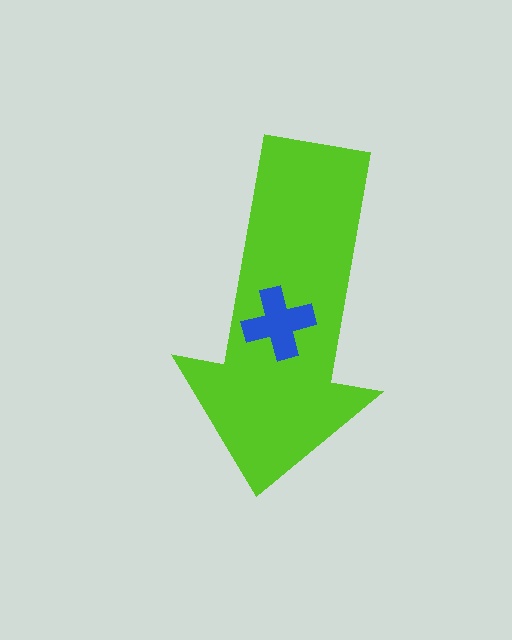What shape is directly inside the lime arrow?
The blue cross.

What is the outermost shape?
The lime arrow.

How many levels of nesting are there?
2.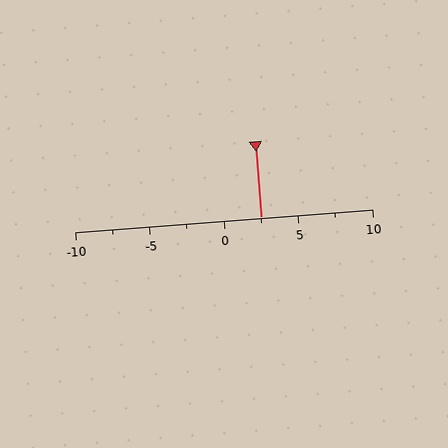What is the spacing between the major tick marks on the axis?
The major ticks are spaced 5 apart.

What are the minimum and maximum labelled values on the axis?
The axis runs from -10 to 10.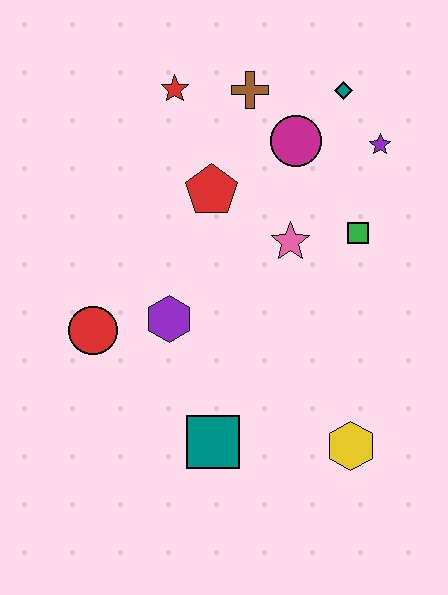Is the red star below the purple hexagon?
No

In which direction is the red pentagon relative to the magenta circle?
The red pentagon is to the left of the magenta circle.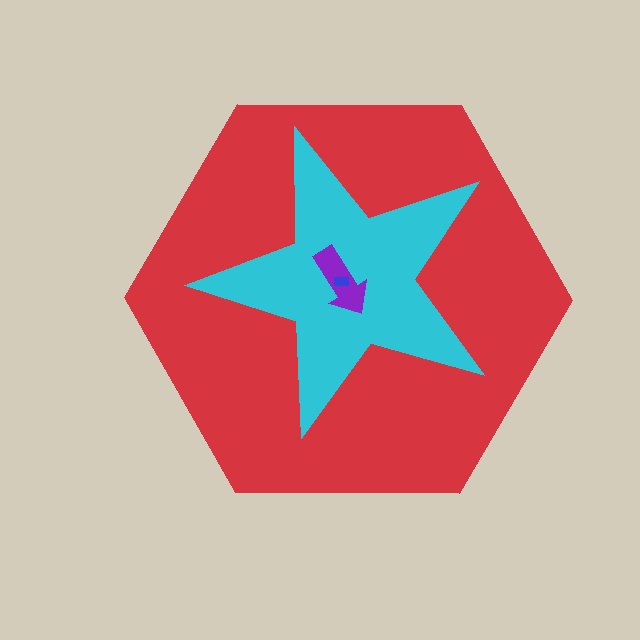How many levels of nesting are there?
4.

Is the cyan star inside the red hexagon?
Yes.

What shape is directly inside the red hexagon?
The cyan star.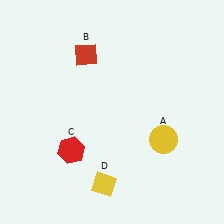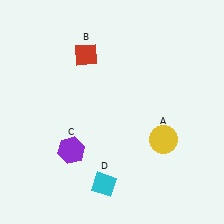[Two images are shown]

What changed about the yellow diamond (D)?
In Image 1, D is yellow. In Image 2, it changed to cyan.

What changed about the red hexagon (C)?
In Image 1, C is red. In Image 2, it changed to purple.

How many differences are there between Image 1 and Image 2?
There are 2 differences between the two images.